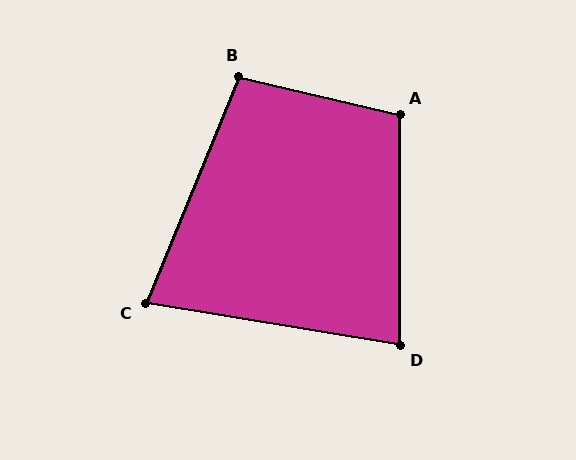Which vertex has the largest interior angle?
A, at approximately 103 degrees.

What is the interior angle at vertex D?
Approximately 81 degrees (acute).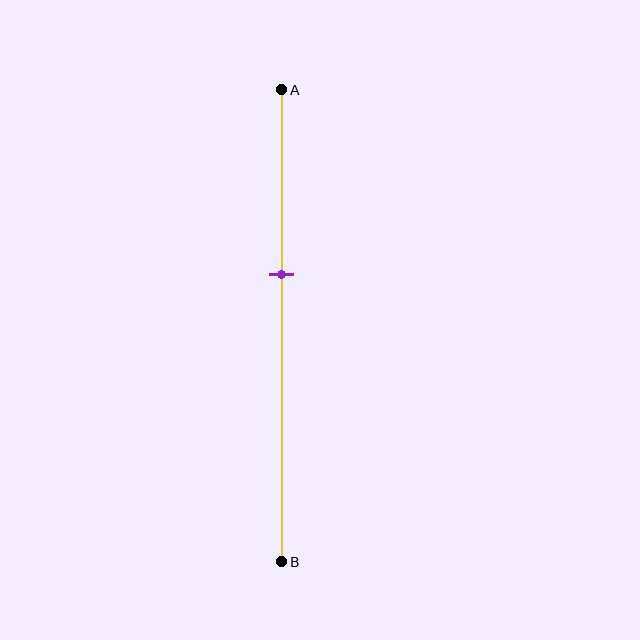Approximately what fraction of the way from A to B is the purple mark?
The purple mark is approximately 40% of the way from A to B.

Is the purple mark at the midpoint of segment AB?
No, the mark is at about 40% from A, not at the 50% midpoint.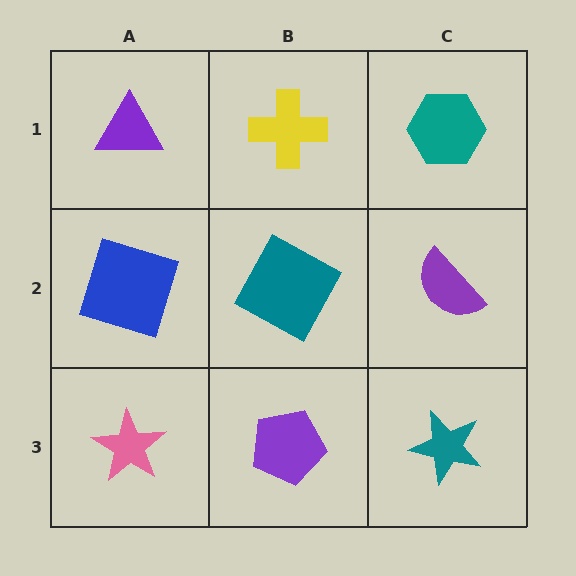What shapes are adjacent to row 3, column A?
A blue square (row 2, column A), a purple pentagon (row 3, column B).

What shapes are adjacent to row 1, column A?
A blue square (row 2, column A), a yellow cross (row 1, column B).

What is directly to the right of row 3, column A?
A purple pentagon.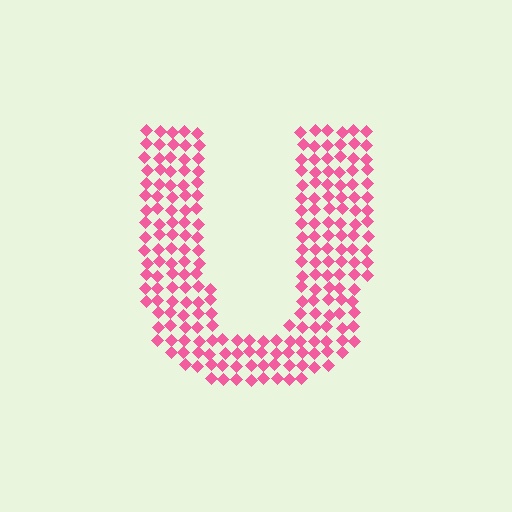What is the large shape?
The large shape is the letter U.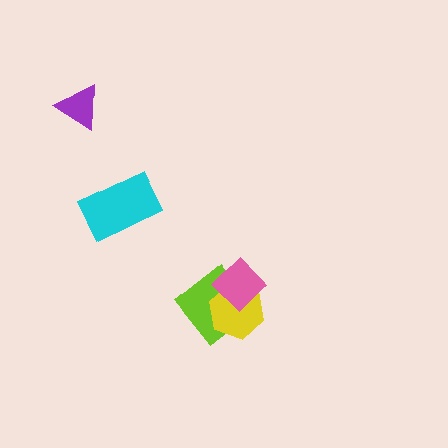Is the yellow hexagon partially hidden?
Yes, it is partially covered by another shape.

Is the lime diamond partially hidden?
Yes, it is partially covered by another shape.